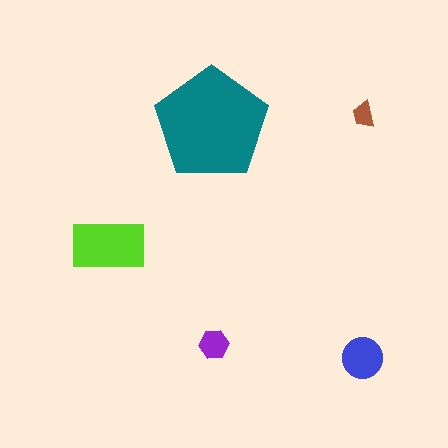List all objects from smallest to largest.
The brown trapezoid, the purple hexagon, the blue circle, the lime rectangle, the teal pentagon.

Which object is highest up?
The brown trapezoid is topmost.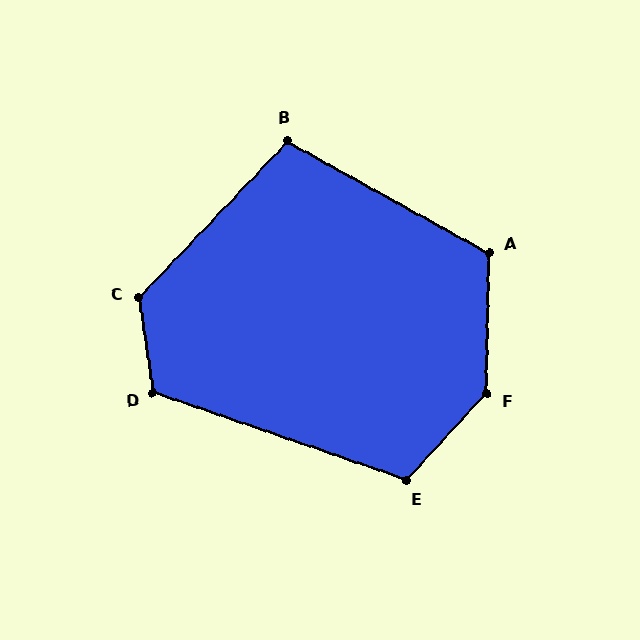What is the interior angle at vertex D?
Approximately 117 degrees (obtuse).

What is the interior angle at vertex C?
Approximately 128 degrees (obtuse).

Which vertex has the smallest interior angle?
B, at approximately 104 degrees.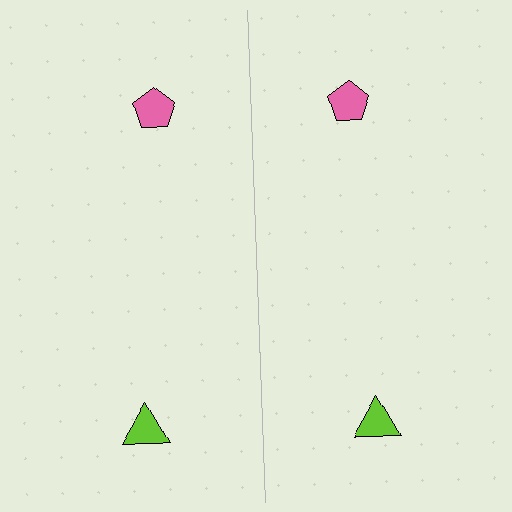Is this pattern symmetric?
Yes, this pattern has bilateral (reflection) symmetry.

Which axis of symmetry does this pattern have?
The pattern has a vertical axis of symmetry running through the center of the image.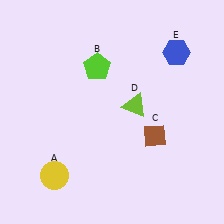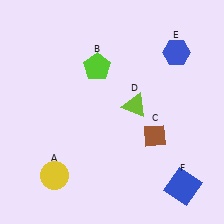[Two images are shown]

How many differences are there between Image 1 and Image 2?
There is 1 difference between the two images.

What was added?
A blue square (F) was added in Image 2.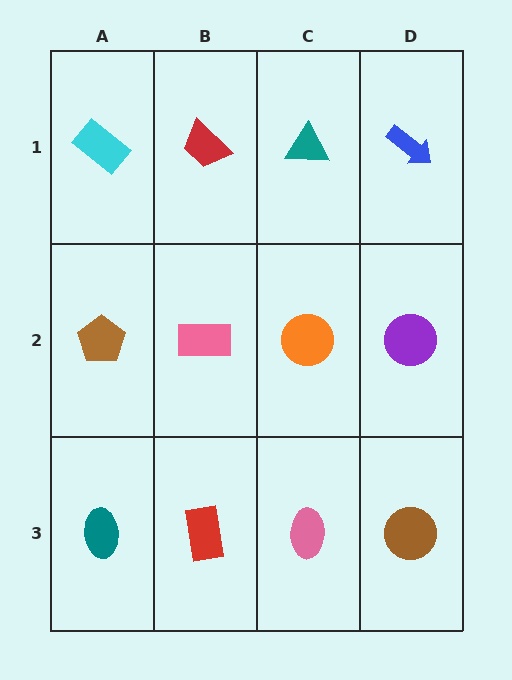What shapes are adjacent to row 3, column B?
A pink rectangle (row 2, column B), a teal ellipse (row 3, column A), a pink ellipse (row 3, column C).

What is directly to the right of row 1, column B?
A teal triangle.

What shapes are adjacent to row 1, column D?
A purple circle (row 2, column D), a teal triangle (row 1, column C).